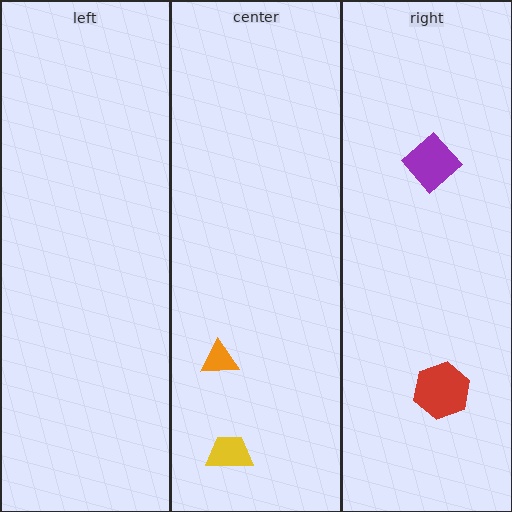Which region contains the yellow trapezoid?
The center region.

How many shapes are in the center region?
2.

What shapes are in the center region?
The orange triangle, the yellow trapezoid.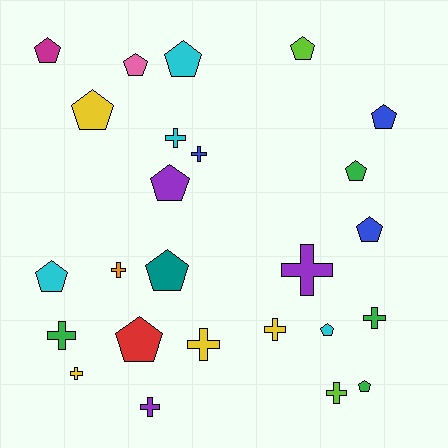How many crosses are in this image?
There are 11 crosses.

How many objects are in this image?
There are 25 objects.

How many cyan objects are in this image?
There are 4 cyan objects.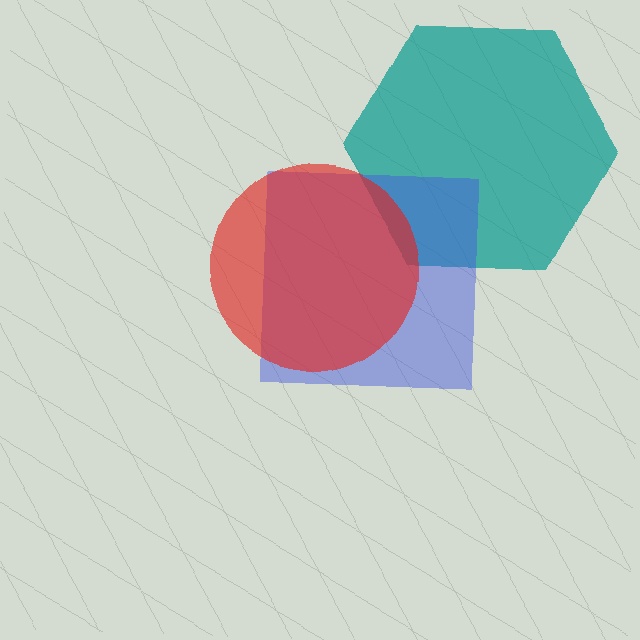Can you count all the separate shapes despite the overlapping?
Yes, there are 3 separate shapes.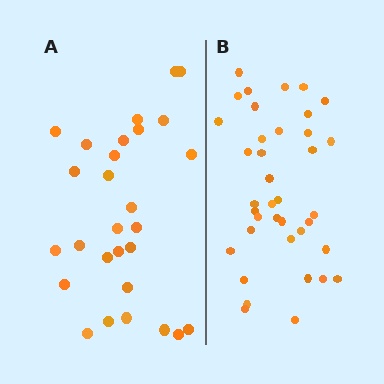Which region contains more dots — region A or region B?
Region B (the right region) has more dots.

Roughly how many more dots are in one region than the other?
Region B has roughly 10 or so more dots than region A.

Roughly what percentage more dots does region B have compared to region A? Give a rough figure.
About 35% more.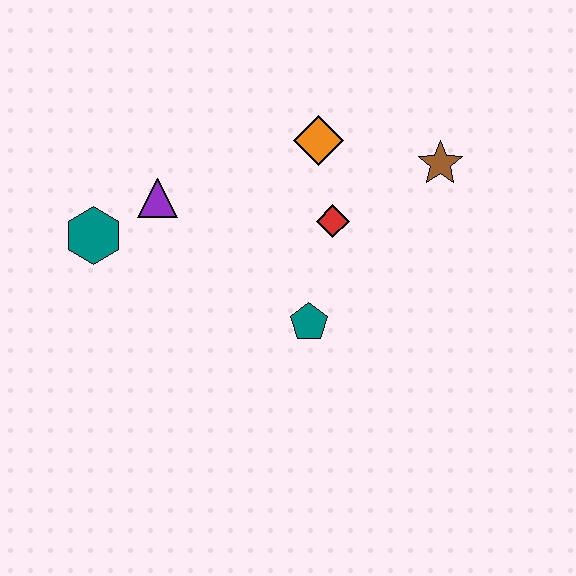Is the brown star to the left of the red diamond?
No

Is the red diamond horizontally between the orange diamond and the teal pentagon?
No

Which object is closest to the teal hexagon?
The purple triangle is closest to the teal hexagon.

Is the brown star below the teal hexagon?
No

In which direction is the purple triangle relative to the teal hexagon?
The purple triangle is to the right of the teal hexagon.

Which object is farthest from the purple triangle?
The brown star is farthest from the purple triangle.